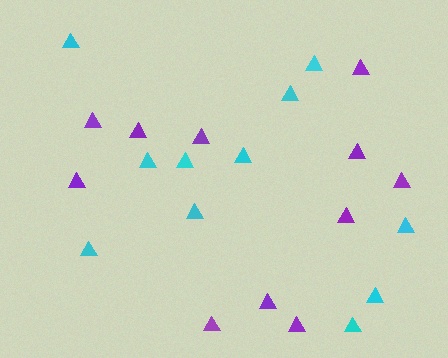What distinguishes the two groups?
There are 2 groups: one group of cyan triangles (11) and one group of purple triangles (11).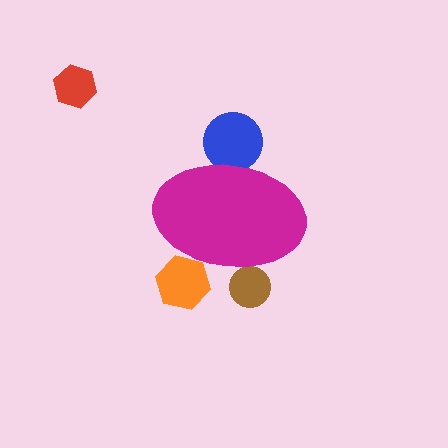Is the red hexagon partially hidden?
No, the red hexagon is fully visible.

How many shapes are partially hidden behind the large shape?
3 shapes are partially hidden.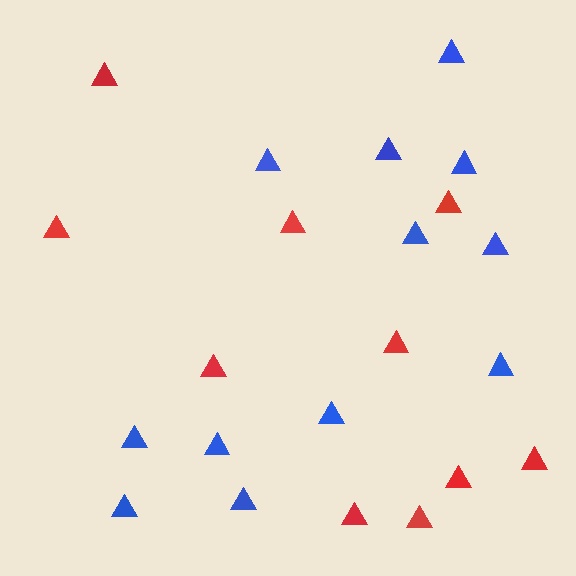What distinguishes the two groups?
There are 2 groups: one group of red triangles (10) and one group of blue triangles (12).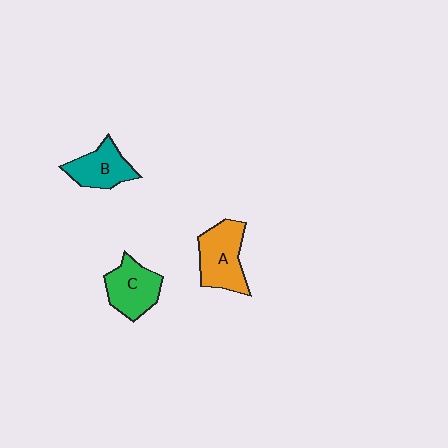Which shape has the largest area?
Shape A (orange).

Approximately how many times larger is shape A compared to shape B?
Approximately 1.3 times.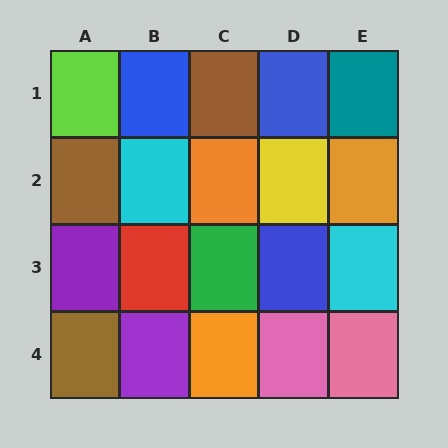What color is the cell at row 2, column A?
Brown.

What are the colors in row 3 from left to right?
Purple, red, green, blue, cyan.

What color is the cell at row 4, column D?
Pink.